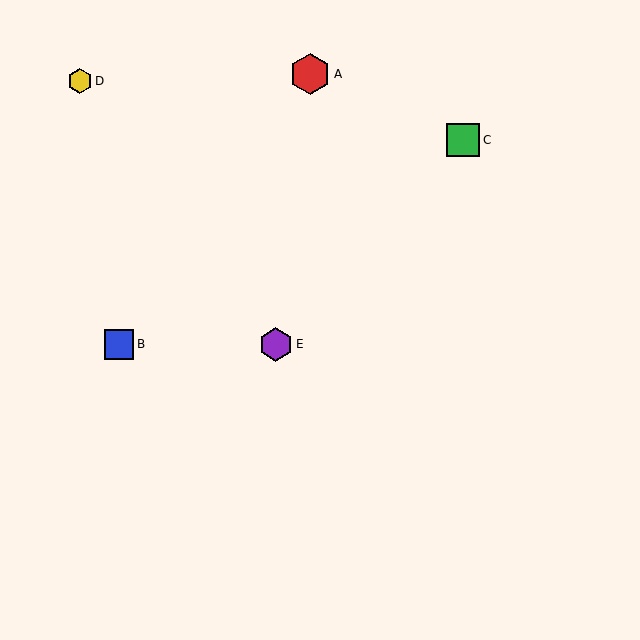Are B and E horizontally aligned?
Yes, both are at y≈344.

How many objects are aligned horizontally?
2 objects (B, E) are aligned horizontally.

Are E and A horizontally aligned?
No, E is at y≈344 and A is at y≈74.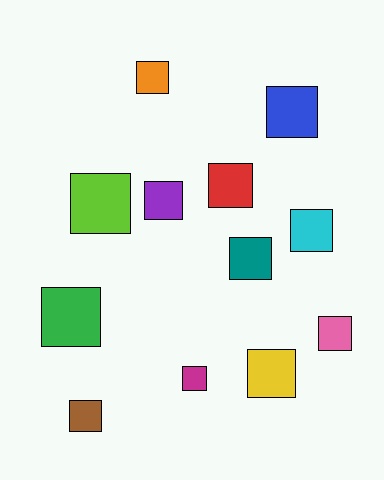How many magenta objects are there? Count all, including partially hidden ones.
There is 1 magenta object.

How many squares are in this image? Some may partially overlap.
There are 12 squares.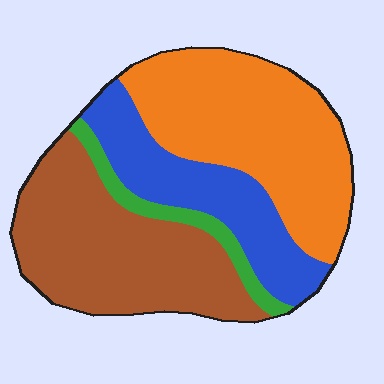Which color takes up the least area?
Green, at roughly 5%.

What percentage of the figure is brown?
Brown covers roughly 35% of the figure.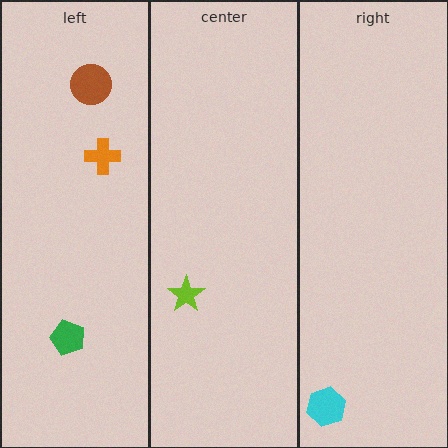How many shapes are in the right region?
1.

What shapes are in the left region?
The brown circle, the orange cross, the green pentagon.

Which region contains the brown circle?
The left region.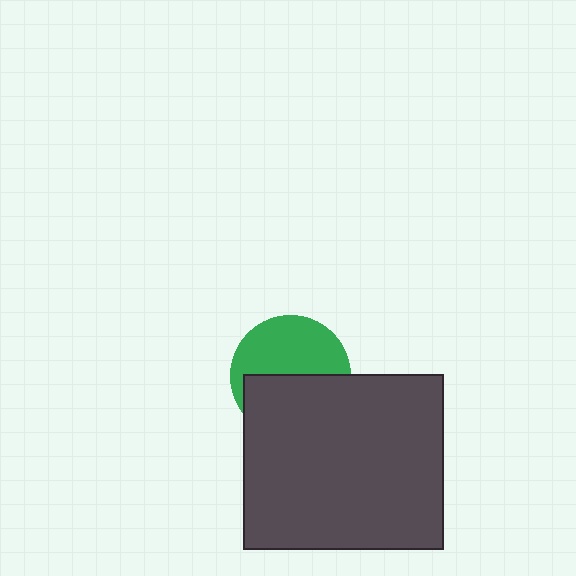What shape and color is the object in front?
The object in front is a dark gray rectangle.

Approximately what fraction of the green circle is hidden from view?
Roughly 49% of the green circle is hidden behind the dark gray rectangle.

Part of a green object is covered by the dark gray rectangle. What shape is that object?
It is a circle.